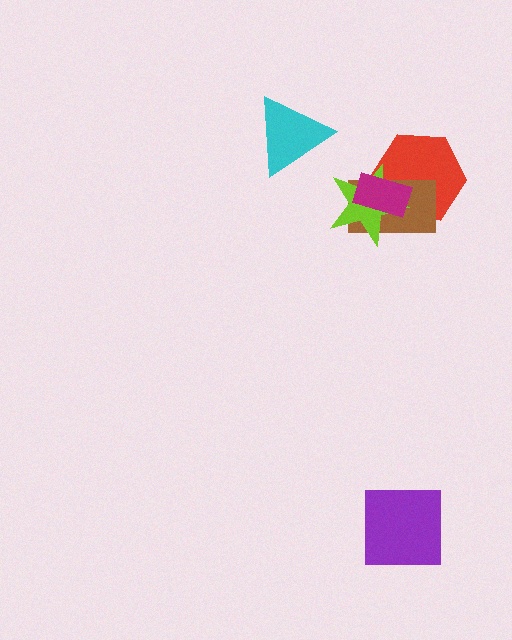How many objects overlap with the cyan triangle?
0 objects overlap with the cyan triangle.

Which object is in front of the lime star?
The magenta rectangle is in front of the lime star.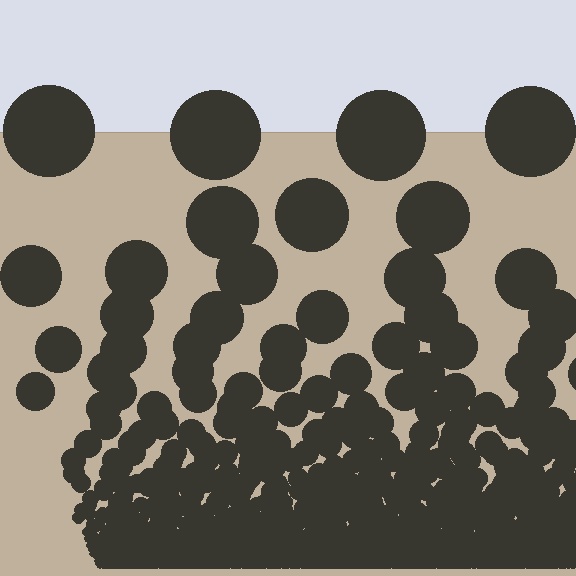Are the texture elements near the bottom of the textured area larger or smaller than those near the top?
Smaller. The gradient is inverted — elements near the bottom are smaller and denser.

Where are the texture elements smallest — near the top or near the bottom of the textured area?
Near the bottom.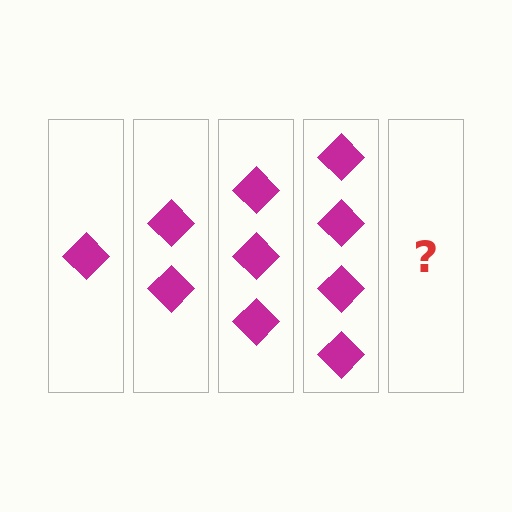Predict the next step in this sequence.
The next step is 5 diamonds.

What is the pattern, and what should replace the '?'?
The pattern is that each step adds one more diamond. The '?' should be 5 diamonds.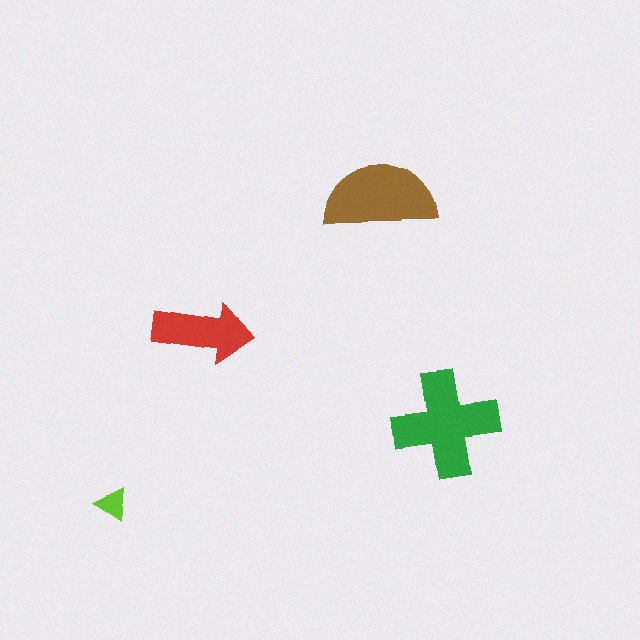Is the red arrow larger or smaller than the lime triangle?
Larger.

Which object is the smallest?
The lime triangle.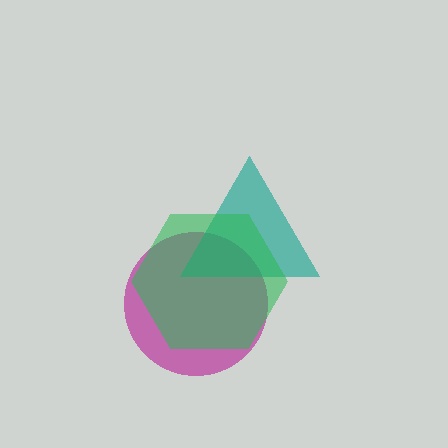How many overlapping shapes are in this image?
There are 3 overlapping shapes in the image.